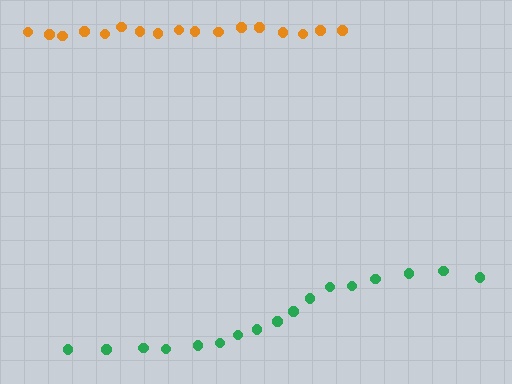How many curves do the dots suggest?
There are 2 distinct paths.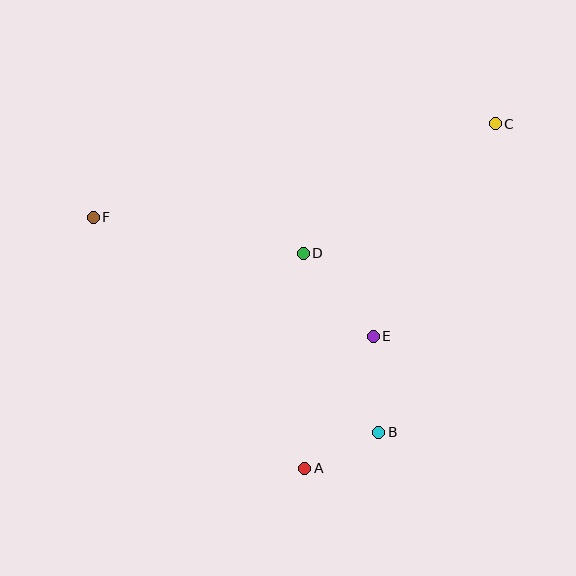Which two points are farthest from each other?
Points C and F are farthest from each other.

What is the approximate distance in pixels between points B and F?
The distance between B and F is approximately 357 pixels.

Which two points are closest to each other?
Points A and B are closest to each other.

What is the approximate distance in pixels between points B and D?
The distance between B and D is approximately 195 pixels.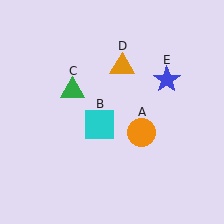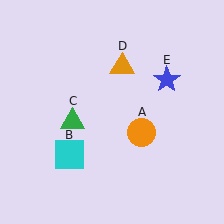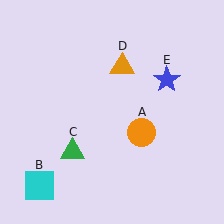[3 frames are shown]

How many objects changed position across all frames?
2 objects changed position: cyan square (object B), green triangle (object C).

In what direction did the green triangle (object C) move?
The green triangle (object C) moved down.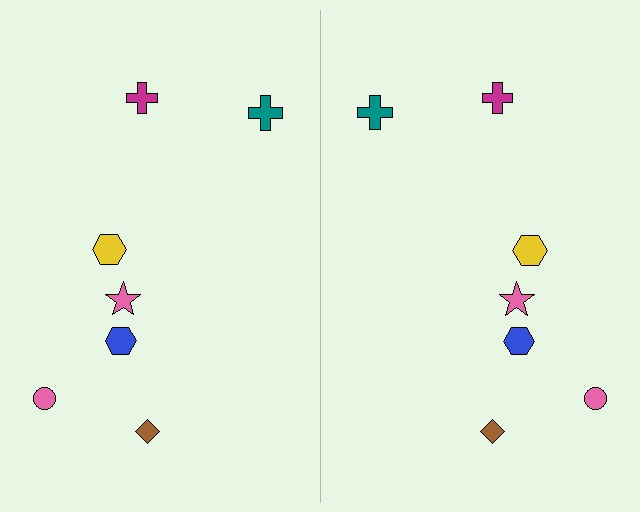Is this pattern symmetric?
Yes, this pattern has bilateral (reflection) symmetry.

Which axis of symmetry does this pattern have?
The pattern has a vertical axis of symmetry running through the center of the image.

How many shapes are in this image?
There are 14 shapes in this image.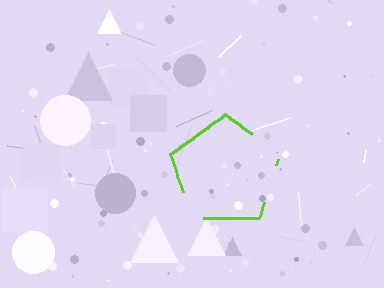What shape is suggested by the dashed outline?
The dashed outline suggests a pentagon.